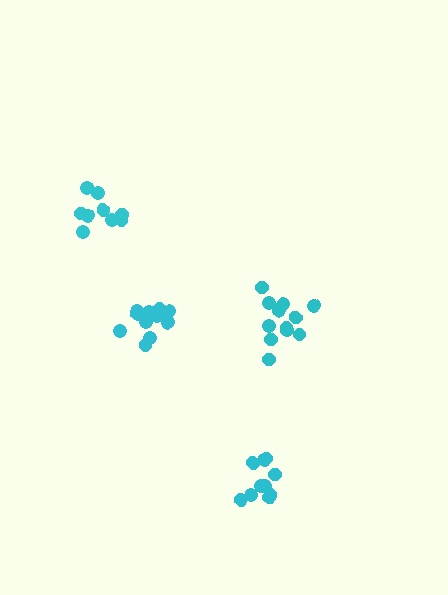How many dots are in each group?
Group 1: 12 dots, Group 2: 9 dots, Group 3: 12 dots, Group 4: 10 dots (43 total).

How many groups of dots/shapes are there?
There are 4 groups.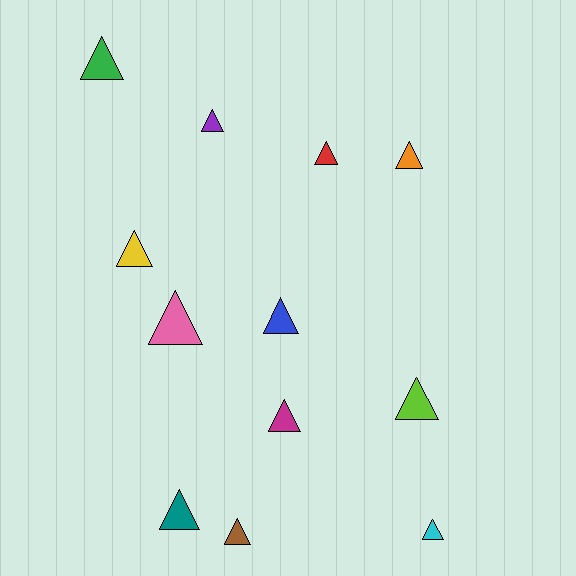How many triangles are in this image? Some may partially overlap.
There are 12 triangles.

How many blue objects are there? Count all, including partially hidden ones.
There is 1 blue object.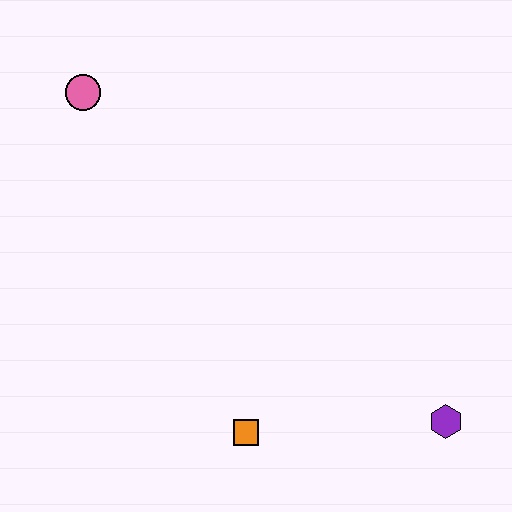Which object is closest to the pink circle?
The orange square is closest to the pink circle.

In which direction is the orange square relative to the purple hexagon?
The orange square is to the left of the purple hexagon.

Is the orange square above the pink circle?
No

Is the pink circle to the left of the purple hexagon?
Yes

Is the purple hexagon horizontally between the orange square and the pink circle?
No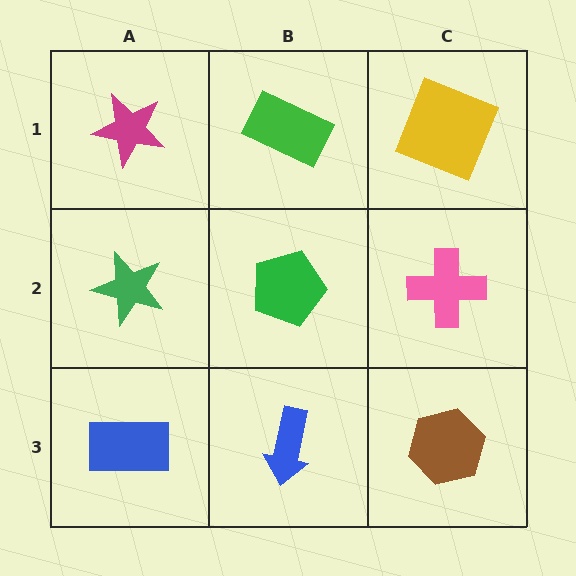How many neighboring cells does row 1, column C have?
2.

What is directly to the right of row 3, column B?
A brown hexagon.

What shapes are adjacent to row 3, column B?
A green pentagon (row 2, column B), a blue rectangle (row 3, column A), a brown hexagon (row 3, column C).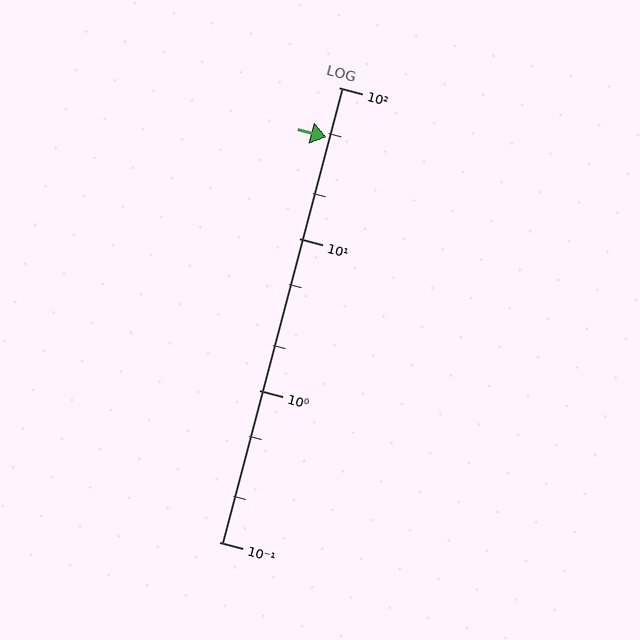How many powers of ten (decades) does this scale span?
The scale spans 3 decades, from 0.1 to 100.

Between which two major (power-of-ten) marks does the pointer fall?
The pointer is between 10 and 100.